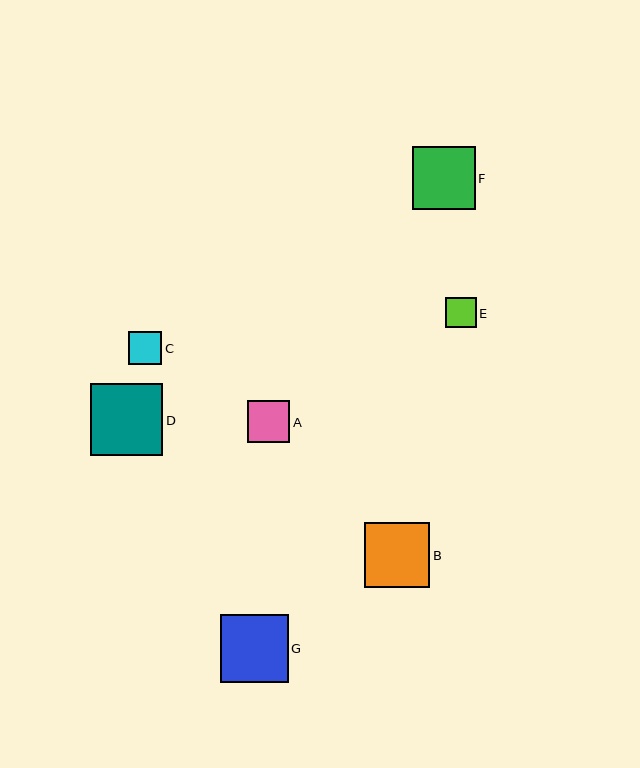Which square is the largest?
Square D is the largest with a size of approximately 72 pixels.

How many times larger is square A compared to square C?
Square A is approximately 1.3 times the size of square C.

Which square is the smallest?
Square E is the smallest with a size of approximately 31 pixels.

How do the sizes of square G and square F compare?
Square G and square F are approximately the same size.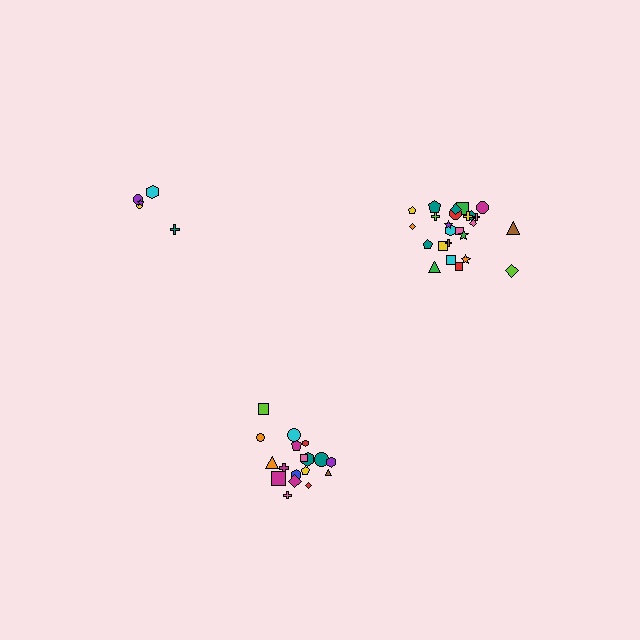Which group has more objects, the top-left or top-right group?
The top-right group.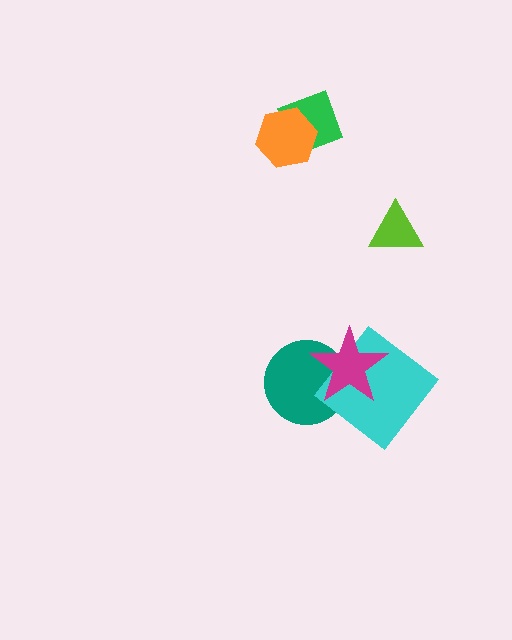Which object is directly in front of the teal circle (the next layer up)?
The cyan diamond is directly in front of the teal circle.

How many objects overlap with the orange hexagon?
1 object overlaps with the orange hexagon.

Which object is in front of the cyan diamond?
The magenta star is in front of the cyan diamond.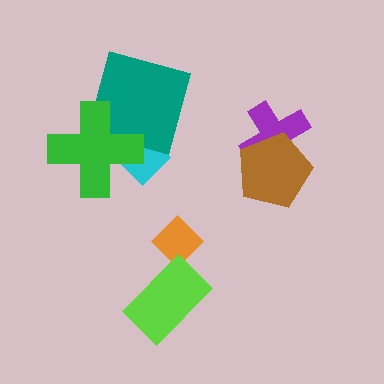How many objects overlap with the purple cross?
1 object overlaps with the purple cross.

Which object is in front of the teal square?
The green cross is in front of the teal square.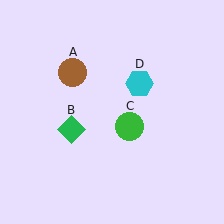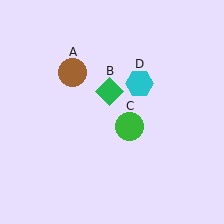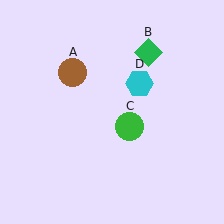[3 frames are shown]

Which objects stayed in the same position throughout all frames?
Brown circle (object A) and green circle (object C) and cyan hexagon (object D) remained stationary.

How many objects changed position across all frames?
1 object changed position: green diamond (object B).